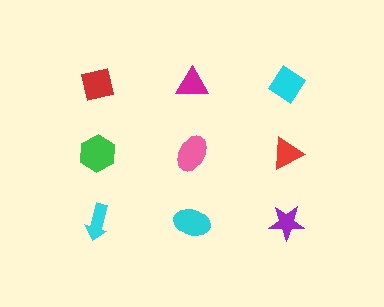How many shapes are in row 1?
3 shapes.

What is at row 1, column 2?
A magenta triangle.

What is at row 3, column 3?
A purple star.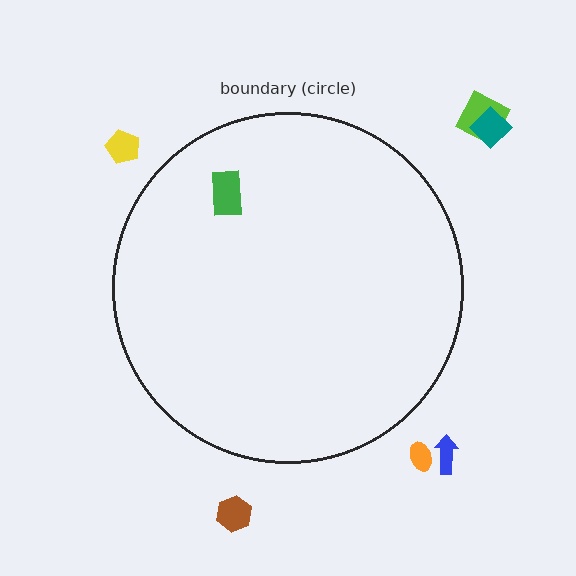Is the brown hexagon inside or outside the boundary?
Outside.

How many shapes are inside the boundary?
1 inside, 6 outside.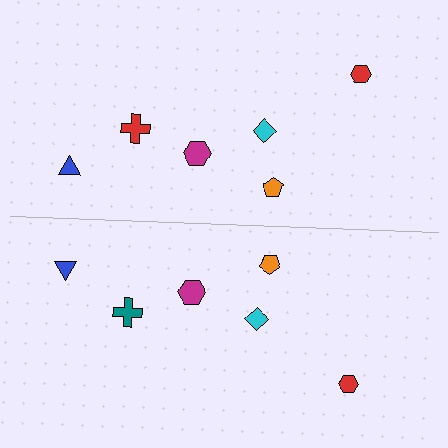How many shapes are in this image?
There are 12 shapes in this image.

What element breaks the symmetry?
The teal cross on the bottom side breaks the symmetry — its mirror counterpart is red.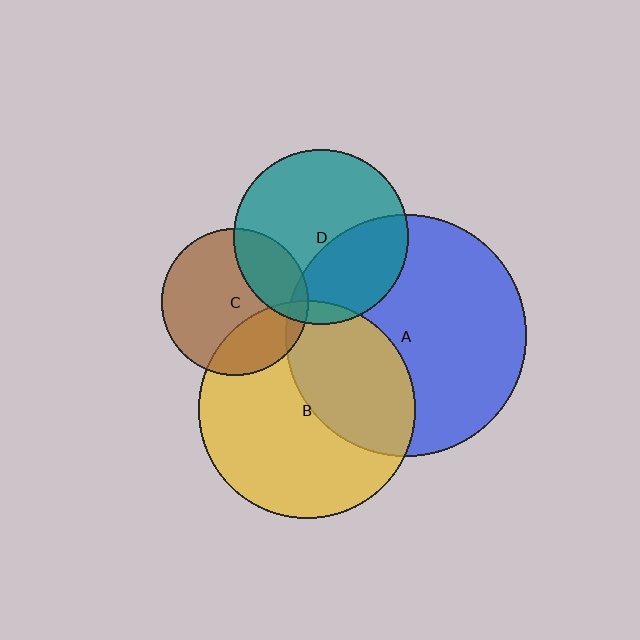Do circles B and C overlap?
Yes.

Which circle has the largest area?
Circle A (blue).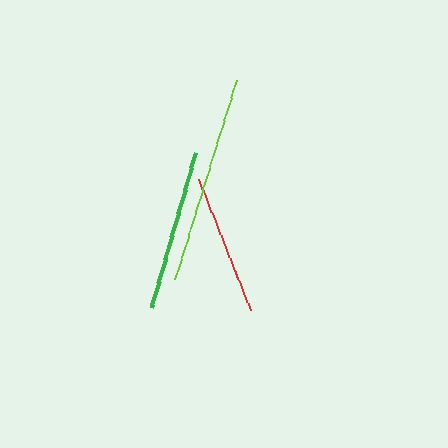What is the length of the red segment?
The red segment is approximately 141 pixels long.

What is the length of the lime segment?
The lime segment is approximately 209 pixels long.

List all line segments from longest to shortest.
From longest to shortest: lime, green, red.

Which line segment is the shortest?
The red line is the shortest at approximately 141 pixels.